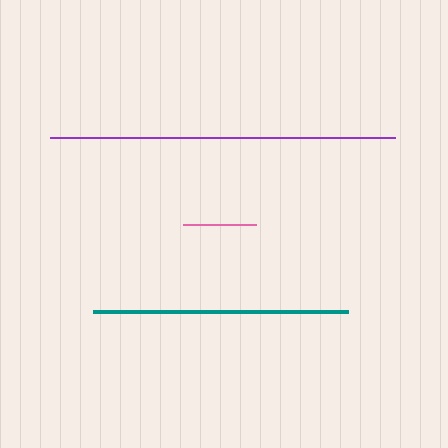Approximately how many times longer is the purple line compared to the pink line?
The purple line is approximately 4.7 times the length of the pink line.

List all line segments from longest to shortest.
From longest to shortest: purple, teal, pink.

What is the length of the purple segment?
The purple segment is approximately 345 pixels long.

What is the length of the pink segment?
The pink segment is approximately 73 pixels long.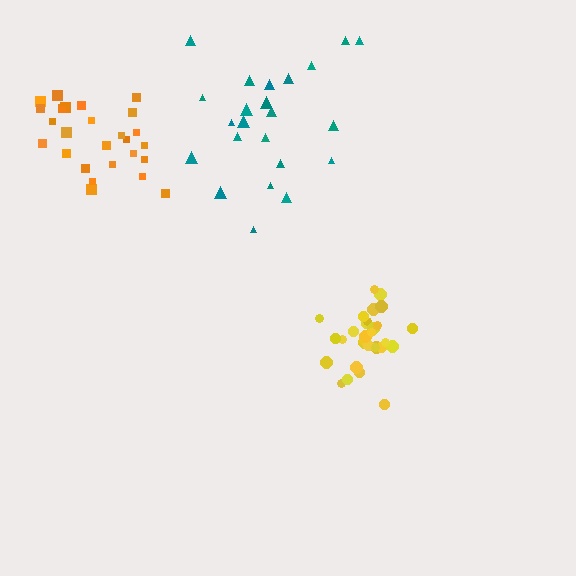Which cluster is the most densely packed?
Yellow.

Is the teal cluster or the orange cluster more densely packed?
Orange.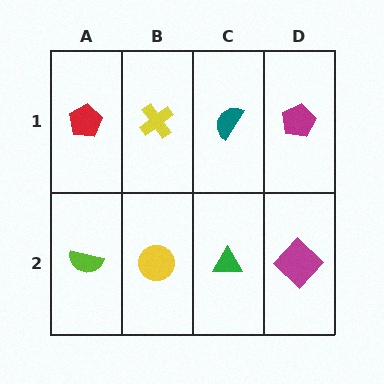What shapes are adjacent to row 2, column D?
A magenta pentagon (row 1, column D), a green triangle (row 2, column C).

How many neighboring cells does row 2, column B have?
3.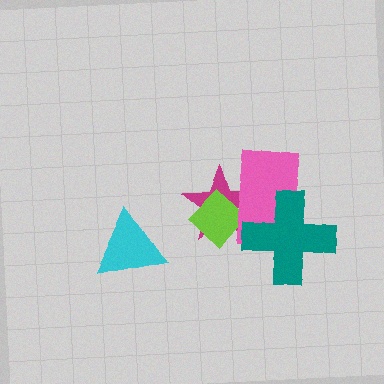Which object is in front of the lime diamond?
The pink rectangle is in front of the lime diamond.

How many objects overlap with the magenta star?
3 objects overlap with the magenta star.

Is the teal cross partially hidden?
No, no other shape covers it.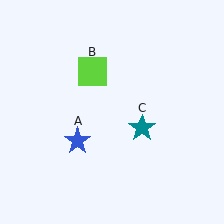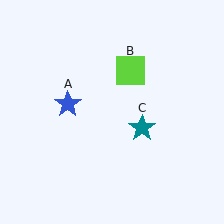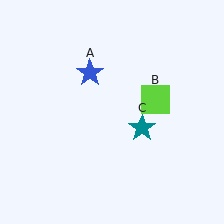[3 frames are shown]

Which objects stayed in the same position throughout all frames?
Teal star (object C) remained stationary.